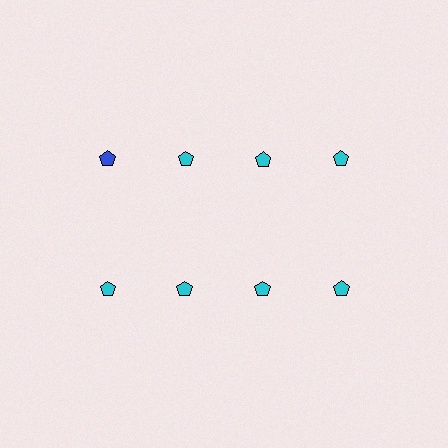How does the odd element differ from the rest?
It has a different color: blue instead of cyan.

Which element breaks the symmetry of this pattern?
The blue pentagon in the top row, leftmost column breaks the symmetry. All other shapes are cyan pentagons.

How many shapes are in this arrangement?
There are 8 shapes arranged in a grid pattern.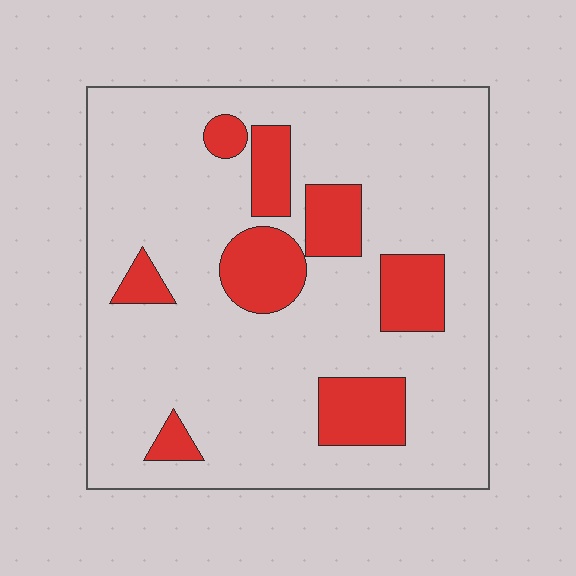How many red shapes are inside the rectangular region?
8.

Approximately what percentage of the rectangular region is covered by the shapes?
Approximately 20%.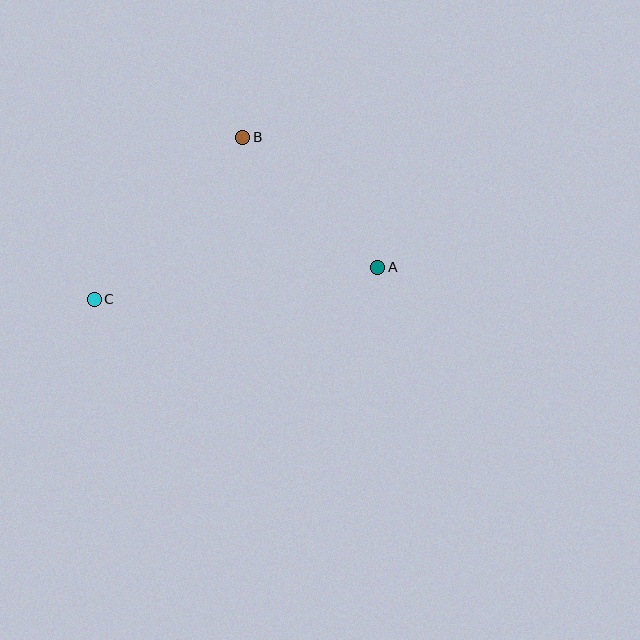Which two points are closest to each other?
Points A and B are closest to each other.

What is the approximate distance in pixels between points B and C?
The distance between B and C is approximately 220 pixels.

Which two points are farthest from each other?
Points A and C are farthest from each other.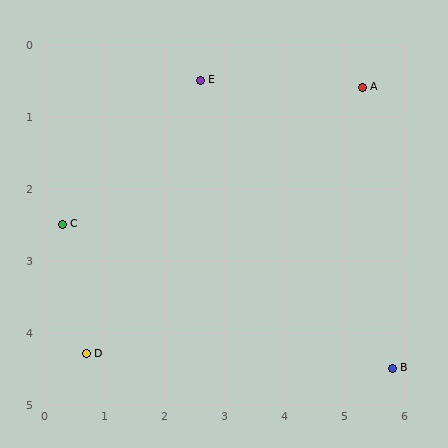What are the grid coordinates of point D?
Point D is at approximately (0.7, 4.3).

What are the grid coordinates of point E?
Point E is at approximately (2.6, 0.5).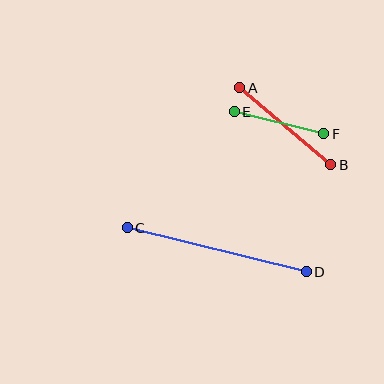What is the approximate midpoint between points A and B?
The midpoint is at approximately (285, 126) pixels.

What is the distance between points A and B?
The distance is approximately 119 pixels.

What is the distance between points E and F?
The distance is approximately 92 pixels.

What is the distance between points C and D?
The distance is approximately 184 pixels.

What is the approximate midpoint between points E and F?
The midpoint is at approximately (279, 123) pixels.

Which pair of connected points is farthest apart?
Points C and D are farthest apart.